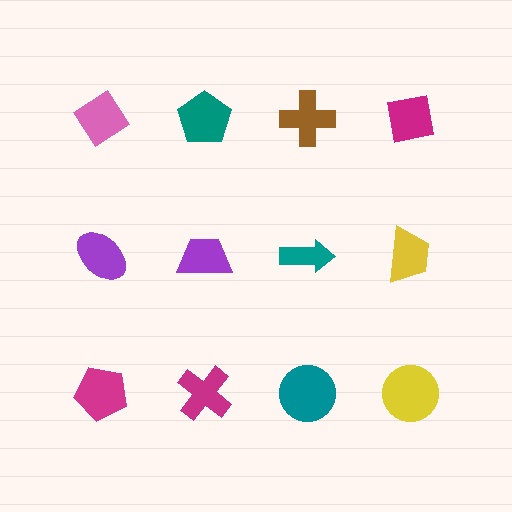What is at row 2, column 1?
A purple ellipse.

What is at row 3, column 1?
A magenta pentagon.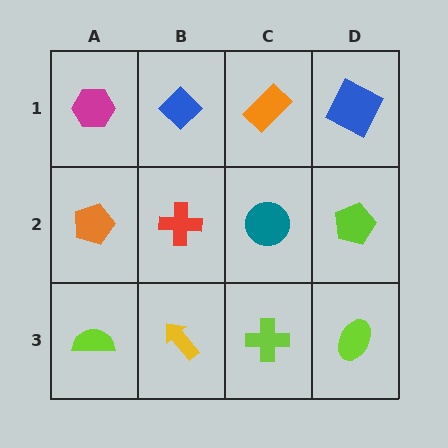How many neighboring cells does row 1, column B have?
3.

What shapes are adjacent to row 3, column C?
A teal circle (row 2, column C), a yellow arrow (row 3, column B), a lime ellipse (row 3, column D).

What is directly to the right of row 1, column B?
An orange rectangle.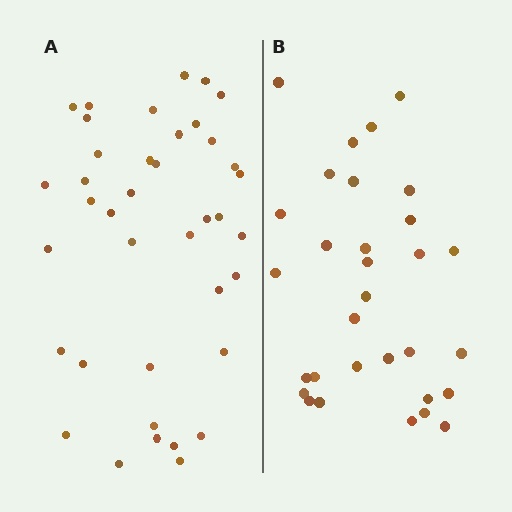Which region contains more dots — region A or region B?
Region A (the left region) has more dots.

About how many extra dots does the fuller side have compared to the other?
Region A has roughly 8 or so more dots than region B.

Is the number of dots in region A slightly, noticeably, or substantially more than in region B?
Region A has noticeably more, but not dramatically so. The ratio is roughly 1.3 to 1.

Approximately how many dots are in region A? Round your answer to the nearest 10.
About 40 dots. (The exact count is 39, which rounds to 40.)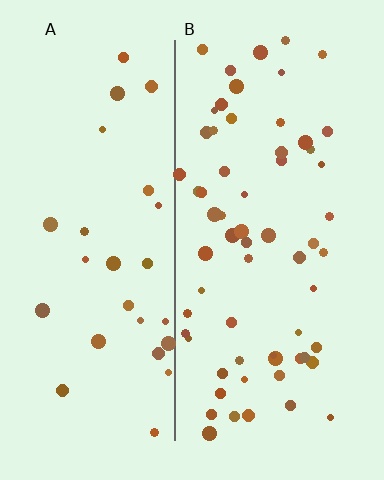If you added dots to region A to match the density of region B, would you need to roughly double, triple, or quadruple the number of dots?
Approximately double.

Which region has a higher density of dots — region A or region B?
B (the right).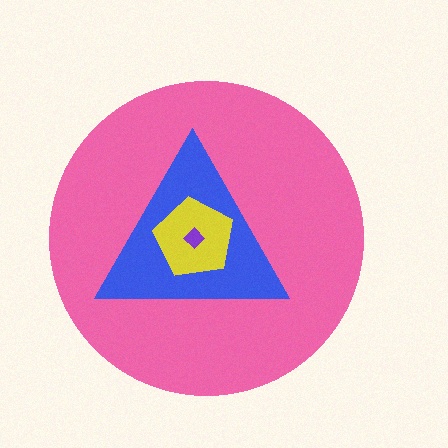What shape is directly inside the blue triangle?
The yellow pentagon.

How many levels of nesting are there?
4.